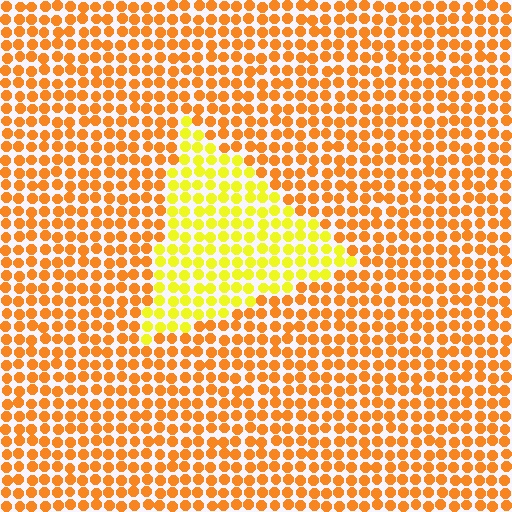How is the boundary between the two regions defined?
The boundary is defined purely by a slight shift in hue (about 35 degrees). Spacing, size, and orientation are identical on both sides.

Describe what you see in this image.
The image is filled with small orange elements in a uniform arrangement. A triangle-shaped region is visible where the elements are tinted to a slightly different hue, forming a subtle color boundary.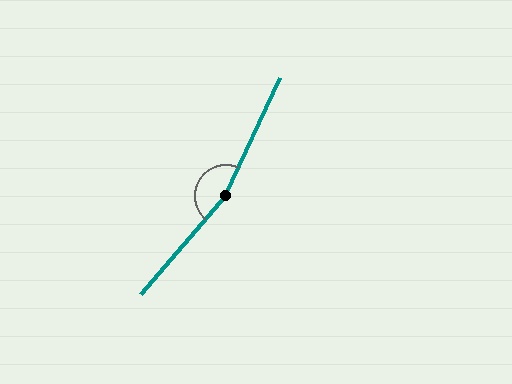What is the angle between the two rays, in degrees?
Approximately 164 degrees.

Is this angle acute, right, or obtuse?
It is obtuse.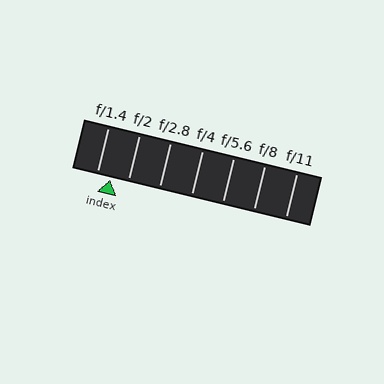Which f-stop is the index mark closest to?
The index mark is closest to f/1.4.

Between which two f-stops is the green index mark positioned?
The index mark is between f/1.4 and f/2.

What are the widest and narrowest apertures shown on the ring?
The widest aperture shown is f/1.4 and the narrowest is f/11.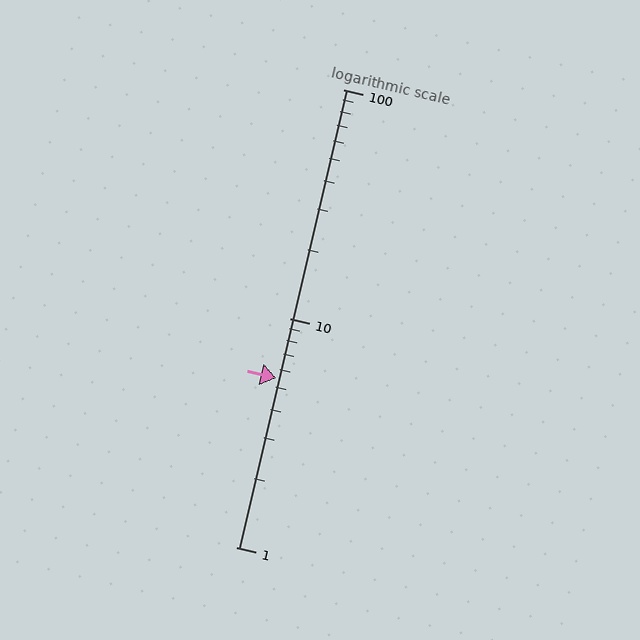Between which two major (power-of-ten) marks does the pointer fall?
The pointer is between 1 and 10.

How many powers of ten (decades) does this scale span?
The scale spans 2 decades, from 1 to 100.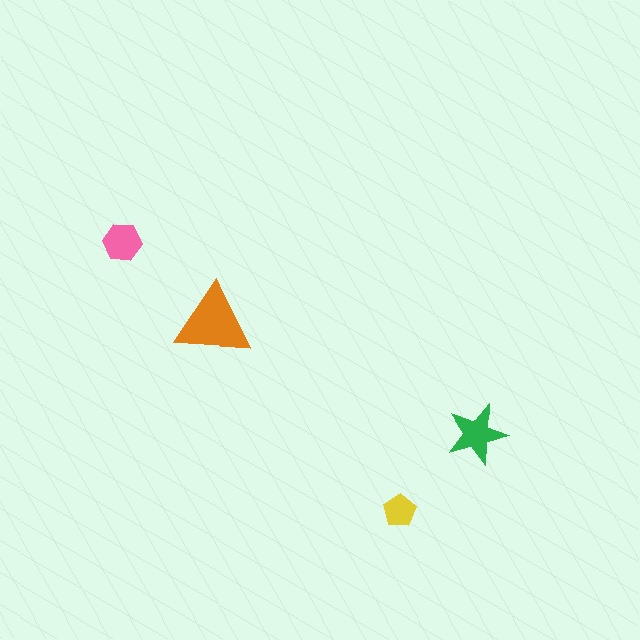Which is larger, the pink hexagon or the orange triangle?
The orange triangle.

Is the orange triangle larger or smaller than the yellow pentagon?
Larger.